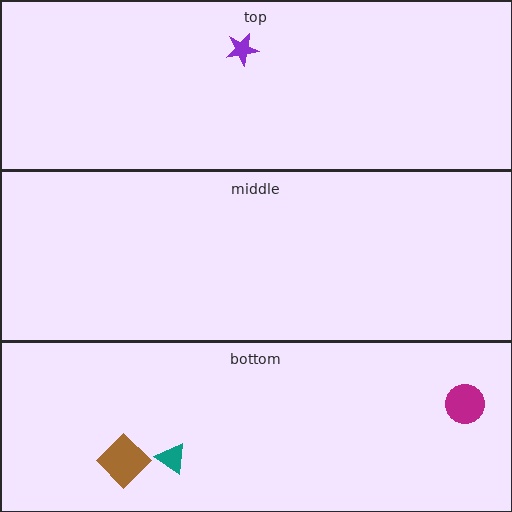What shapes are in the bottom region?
The magenta circle, the brown diamond, the teal triangle.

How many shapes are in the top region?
1.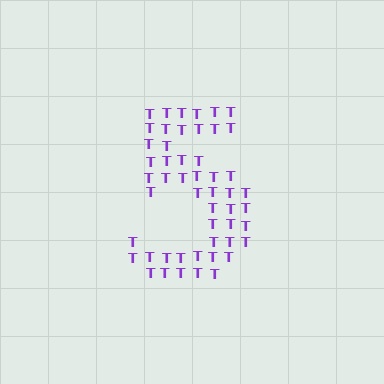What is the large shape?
The large shape is the digit 5.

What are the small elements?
The small elements are letter T's.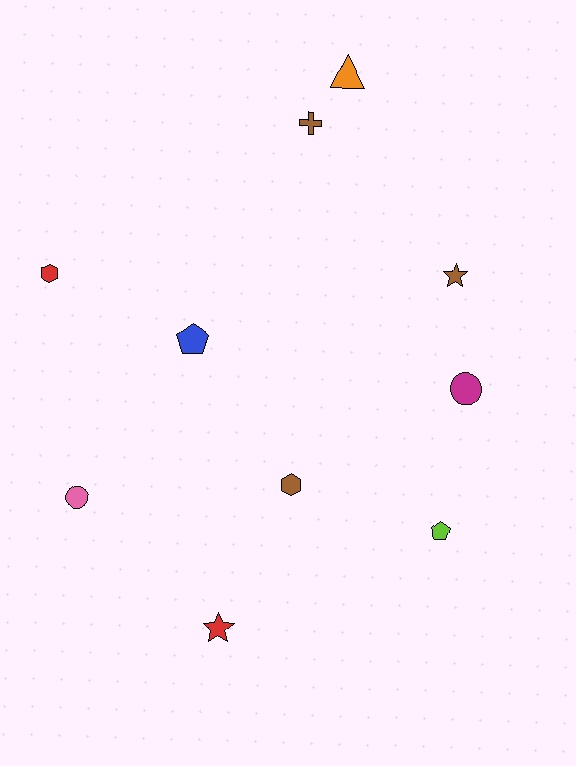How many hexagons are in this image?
There are 2 hexagons.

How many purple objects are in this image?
There are no purple objects.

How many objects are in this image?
There are 10 objects.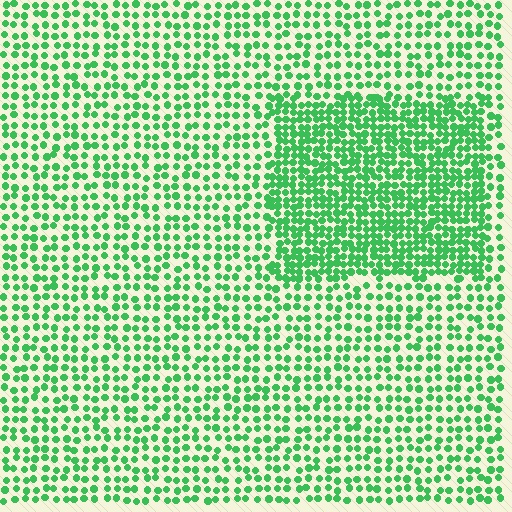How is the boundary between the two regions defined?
The boundary is defined by a change in element density (approximately 1.9x ratio). All elements are the same color, size, and shape.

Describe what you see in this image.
The image contains small green elements arranged at two different densities. A rectangle-shaped region is visible where the elements are more densely packed than the surrounding area.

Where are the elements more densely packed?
The elements are more densely packed inside the rectangle boundary.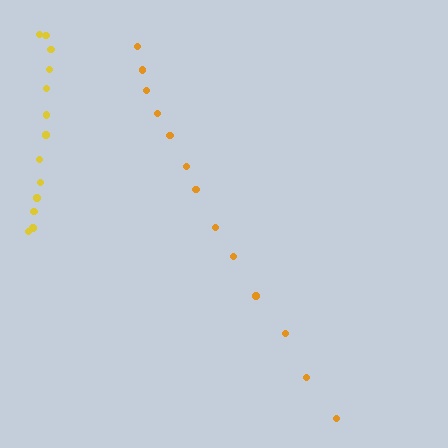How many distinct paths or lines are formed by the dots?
There are 2 distinct paths.